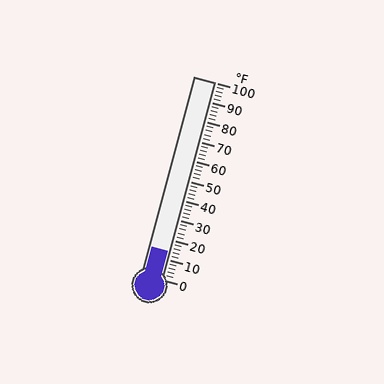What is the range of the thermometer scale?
The thermometer scale ranges from 0°F to 100°F.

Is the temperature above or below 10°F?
The temperature is above 10°F.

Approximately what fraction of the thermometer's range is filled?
The thermometer is filled to approximately 15% of its range.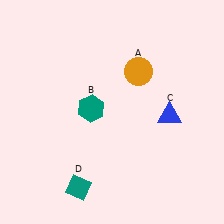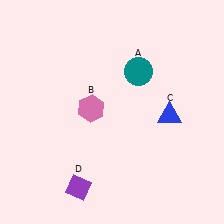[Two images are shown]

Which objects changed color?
A changed from orange to teal. B changed from teal to pink. D changed from teal to purple.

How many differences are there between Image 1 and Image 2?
There are 3 differences between the two images.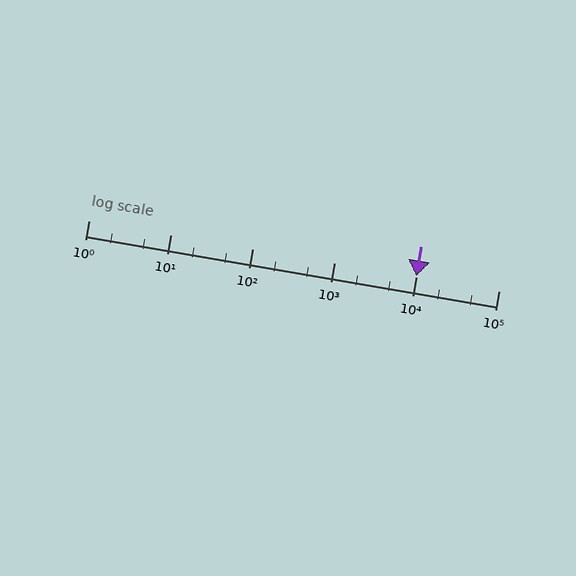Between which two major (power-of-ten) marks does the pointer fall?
The pointer is between 10000 and 100000.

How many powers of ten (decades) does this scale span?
The scale spans 5 decades, from 1 to 100000.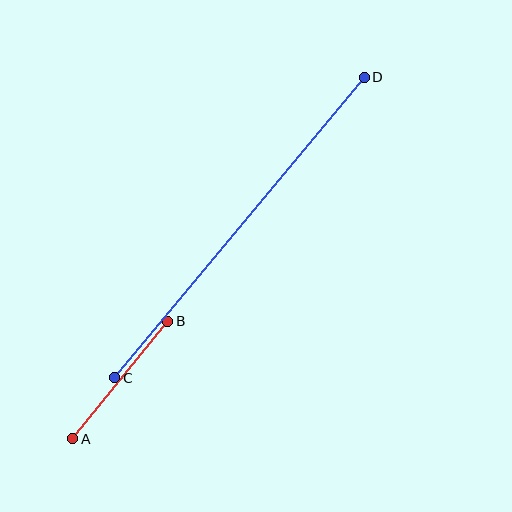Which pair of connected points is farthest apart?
Points C and D are farthest apart.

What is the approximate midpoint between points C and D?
The midpoint is at approximately (240, 227) pixels.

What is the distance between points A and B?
The distance is approximately 151 pixels.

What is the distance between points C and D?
The distance is approximately 390 pixels.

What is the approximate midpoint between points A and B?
The midpoint is at approximately (120, 380) pixels.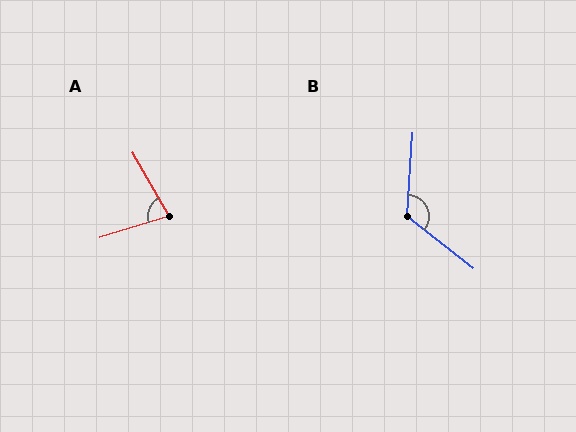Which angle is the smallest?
A, at approximately 77 degrees.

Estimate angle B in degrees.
Approximately 124 degrees.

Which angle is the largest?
B, at approximately 124 degrees.